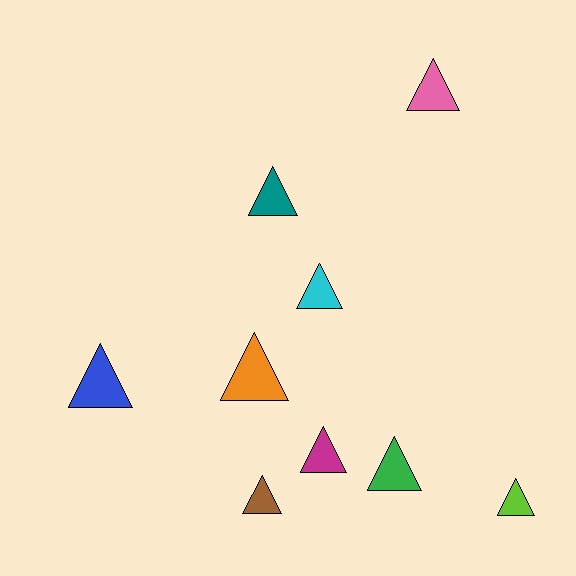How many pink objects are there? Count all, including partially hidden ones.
There is 1 pink object.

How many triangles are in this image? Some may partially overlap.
There are 9 triangles.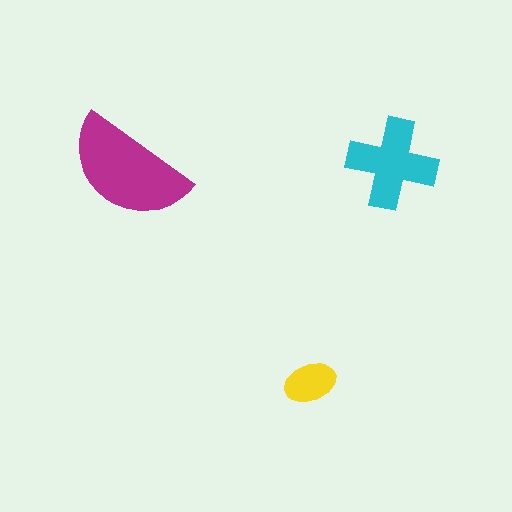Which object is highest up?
The cyan cross is topmost.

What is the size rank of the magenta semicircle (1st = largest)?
1st.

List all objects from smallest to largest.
The yellow ellipse, the cyan cross, the magenta semicircle.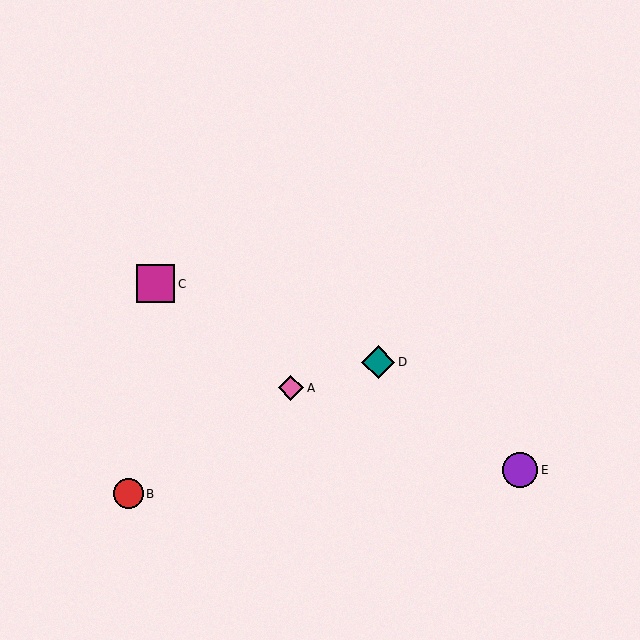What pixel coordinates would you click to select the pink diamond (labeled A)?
Click at (291, 388) to select the pink diamond A.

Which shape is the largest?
The magenta square (labeled C) is the largest.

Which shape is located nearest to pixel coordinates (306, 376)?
The pink diamond (labeled A) at (291, 388) is nearest to that location.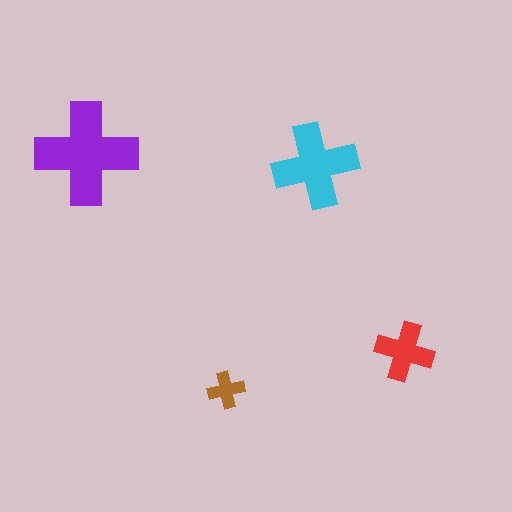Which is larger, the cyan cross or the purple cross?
The purple one.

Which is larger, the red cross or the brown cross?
The red one.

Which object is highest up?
The purple cross is topmost.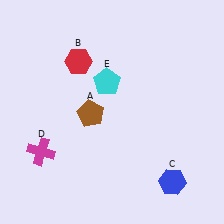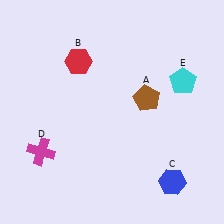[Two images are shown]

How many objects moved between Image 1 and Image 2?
2 objects moved between the two images.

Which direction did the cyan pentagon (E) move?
The cyan pentagon (E) moved right.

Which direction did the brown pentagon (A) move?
The brown pentagon (A) moved right.